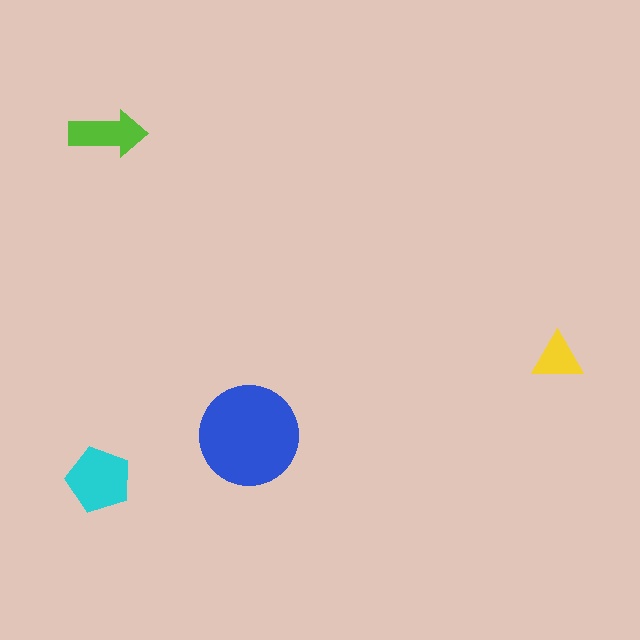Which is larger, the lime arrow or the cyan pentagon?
The cyan pentagon.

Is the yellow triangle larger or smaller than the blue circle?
Smaller.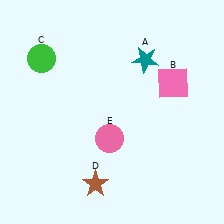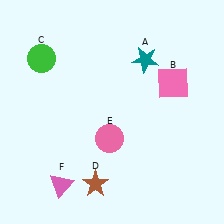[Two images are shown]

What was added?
A pink triangle (F) was added in Image 2.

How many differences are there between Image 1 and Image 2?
There is 1 difference between the two images.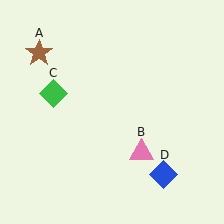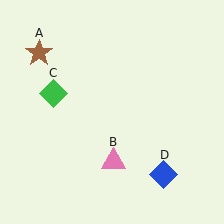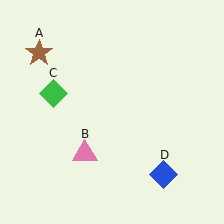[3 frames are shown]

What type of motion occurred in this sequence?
The pink triangle (object B) rotated clockwise around the center of the scene.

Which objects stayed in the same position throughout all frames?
Brown star (object A) and green diamond (object C) and blue diamond (object D) remained stationary.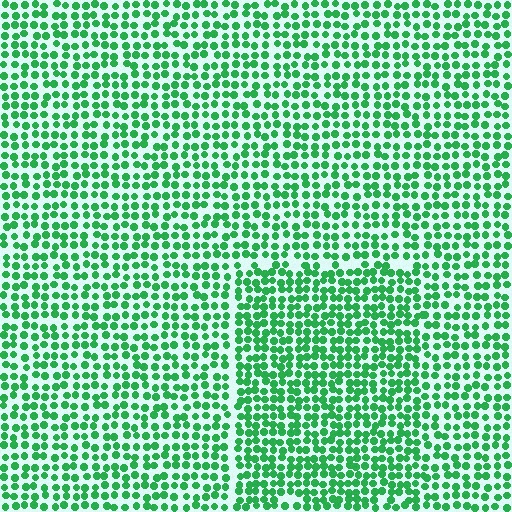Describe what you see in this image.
The image contains small green elements arranged at two different densities. A rectangle-shaped region is visible where the elements are more densely packed than the surrounding area.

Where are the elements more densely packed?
The elements are more densely packed inside the rectangle boundary.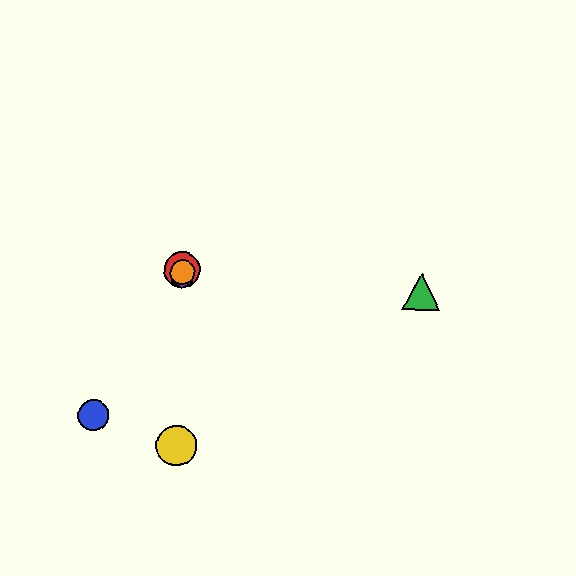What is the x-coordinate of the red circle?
The red circle is at x≈183.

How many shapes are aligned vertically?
4 shapes (the red circle, the yellow circle, the purple hexagon, the orange circle) are aligned vertically.